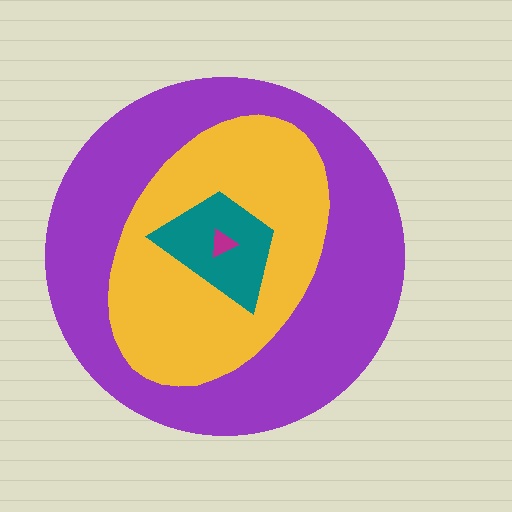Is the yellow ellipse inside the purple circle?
Yes.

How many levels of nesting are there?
4.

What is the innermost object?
The magenta triangle.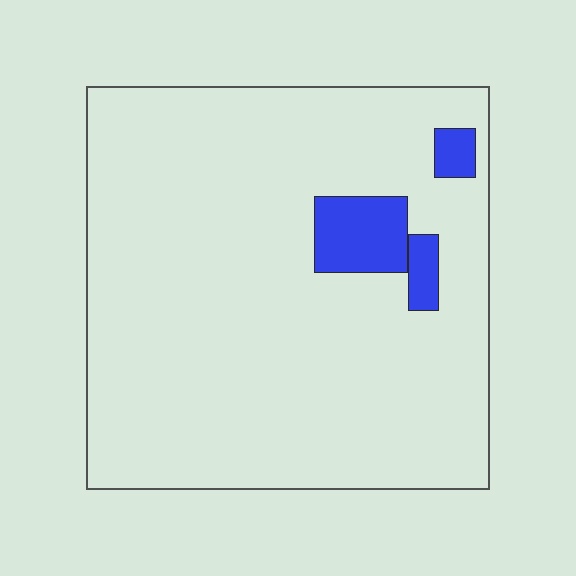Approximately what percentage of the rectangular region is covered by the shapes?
Approximately 5%.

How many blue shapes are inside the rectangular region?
3.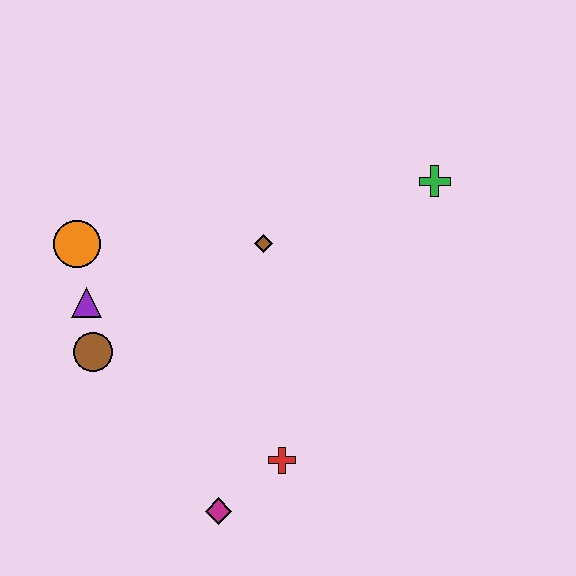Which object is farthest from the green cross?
The magenta diamond is farthest from the green cross.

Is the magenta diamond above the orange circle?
No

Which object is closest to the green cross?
The brown diamond is closest to the green cross.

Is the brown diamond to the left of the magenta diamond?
No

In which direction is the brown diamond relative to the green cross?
The brown diamond is to the left of the green cross.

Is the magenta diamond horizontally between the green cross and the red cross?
No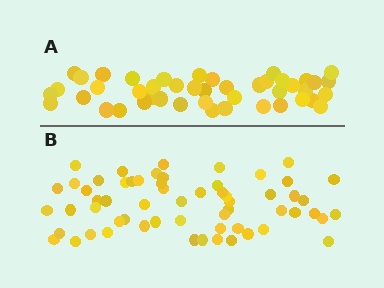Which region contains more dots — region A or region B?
Region B (the bottom region) has more dots.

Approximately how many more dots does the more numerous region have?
Region B has approximately 15 more dots than region A.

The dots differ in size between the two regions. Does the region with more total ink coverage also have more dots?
No. Region A has more total ink coverage because its dots are larger, but region B actually contains more individual dots. Total area can be misleading — the number of items is what matters here.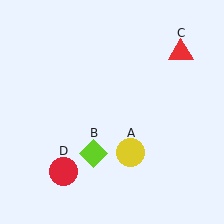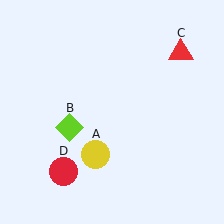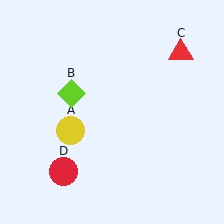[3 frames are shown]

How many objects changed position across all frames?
2 objects changed position: yellow circle (object A), lime diamond (object B).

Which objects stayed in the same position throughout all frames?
Red triangle (object C) and red circle (object D) remained stationary.